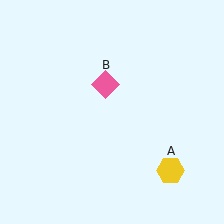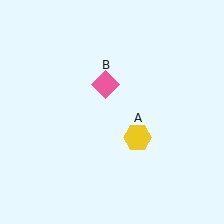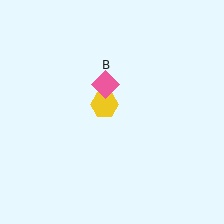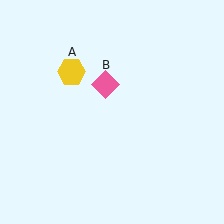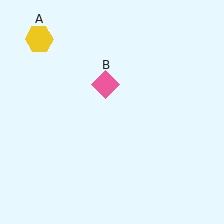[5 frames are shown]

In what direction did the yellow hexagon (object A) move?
The yellow hexagon (object A) moved up and to the left.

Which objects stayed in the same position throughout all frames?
Pink diamond (object B) remained stationary.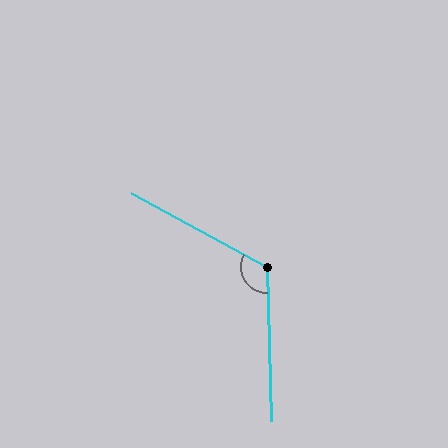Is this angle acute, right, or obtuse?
It is obtuse.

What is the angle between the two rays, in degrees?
Approximately 120 degrees.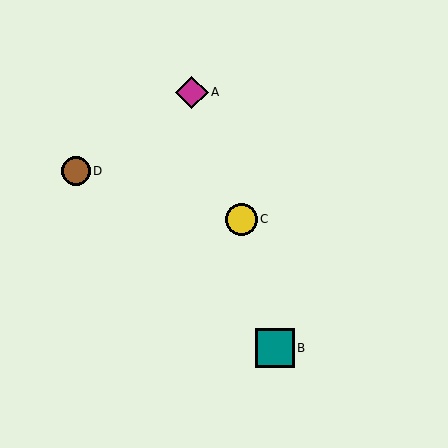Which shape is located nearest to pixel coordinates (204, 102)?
The magenta diamond (labeled A) at (192, 92) is nearest to that location.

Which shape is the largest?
The teal square (labeled B) is the largest.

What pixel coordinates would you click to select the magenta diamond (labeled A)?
Click at (192, 92) to select the magenta diamond A.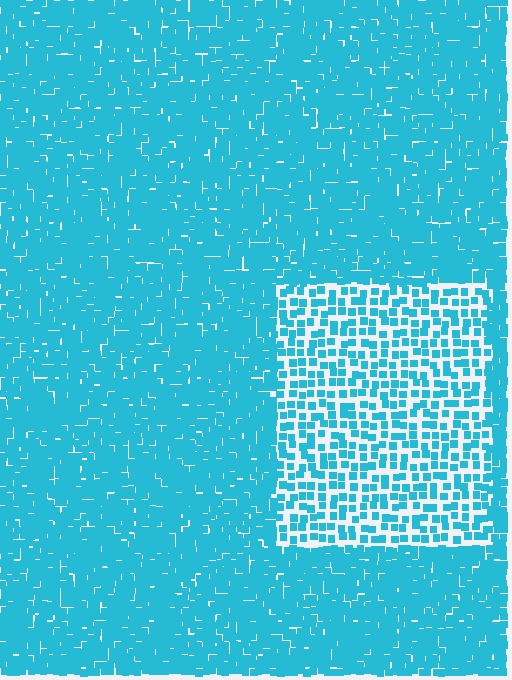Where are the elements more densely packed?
The elements are more densely packed outside the rectangle boundary.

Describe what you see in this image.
The image contains small cyan elements arranged at two different densities. A rectangle-shaped region is visible where the elements are less densely packed than the surrounding area.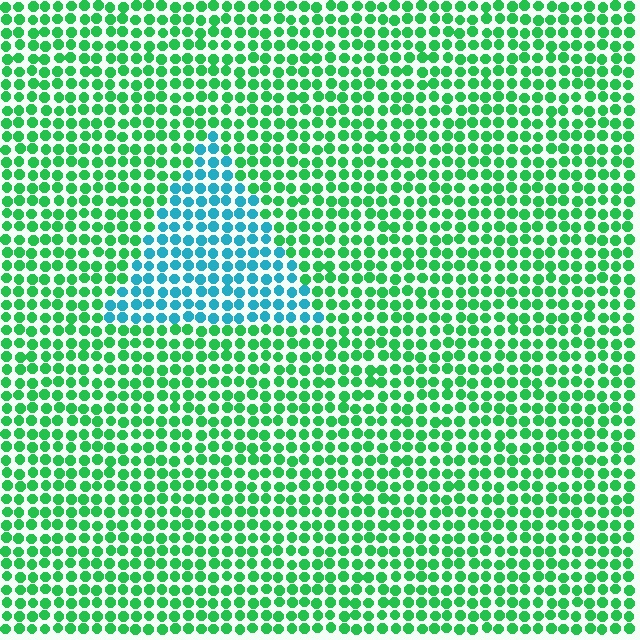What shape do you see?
I see a triangle.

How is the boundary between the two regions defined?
The boundary is defined purely by a slight shift in hue (about 53 degrees). Spacing, size, and orientation are identical on both sides.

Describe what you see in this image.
The image is filled with small green elements in a uniform arrangement. A triangle-shaped region is visible where the elements are tinted to a slightly different hue, forming a subtle color boundary.